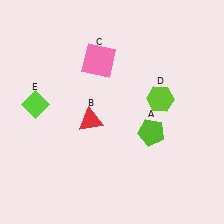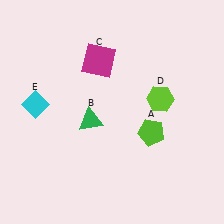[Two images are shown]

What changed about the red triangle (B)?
In Image 1, B is red. In Image 2, it changed to green.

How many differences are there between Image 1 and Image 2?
There are 3 differences between the two images.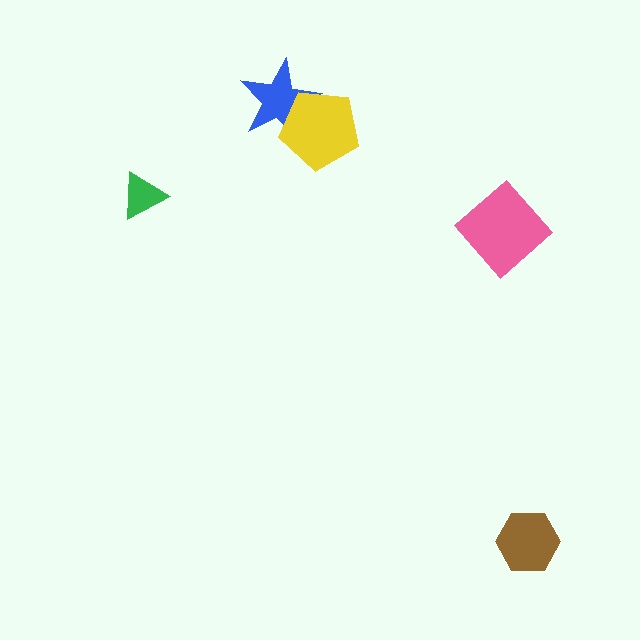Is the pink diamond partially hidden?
No, no other shape covers it.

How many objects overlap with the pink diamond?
0 objects overlap with the pink diamond.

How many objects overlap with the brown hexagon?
0 objects overlap with the brown hexagon.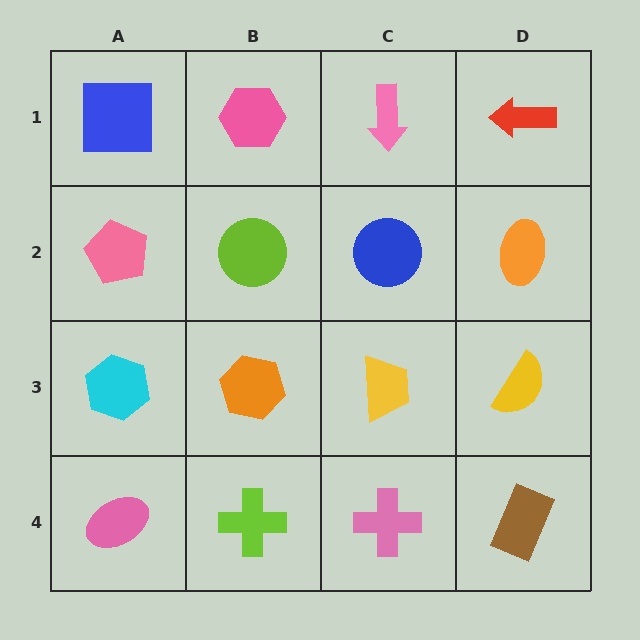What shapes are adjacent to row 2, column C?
A pink arrow (row 1, column C), a yellow trapezoid (row 3, column C), a lime circle (row 2, column B), an orange ellipse (row 2, column D).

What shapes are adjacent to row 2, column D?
A red arrow (row 1, column D), a yellow semicircle (row 3, column D), a blue circle (row 2, column C).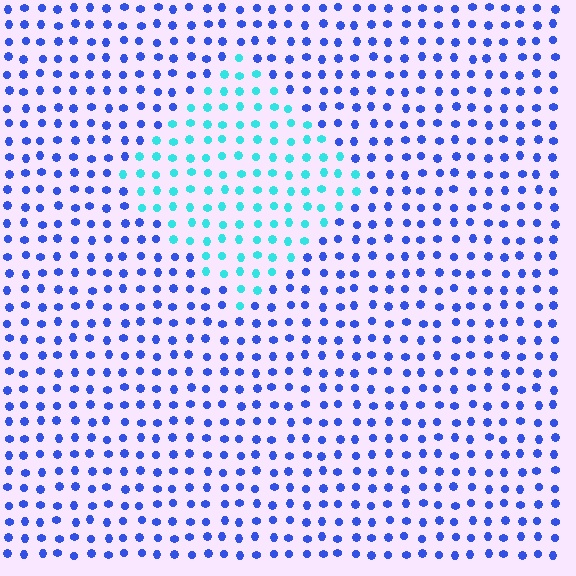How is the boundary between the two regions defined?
The boundary is defined purely by a slight shift in hue (about 50 degrees). Spacing, size, and orientation are identical on both sides.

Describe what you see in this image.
The image is filled with small blue elements in a uniform arrangement. A diamond-shaped region is visible where the elements are tinted to a slightly different hue, forming a subtle color boundary.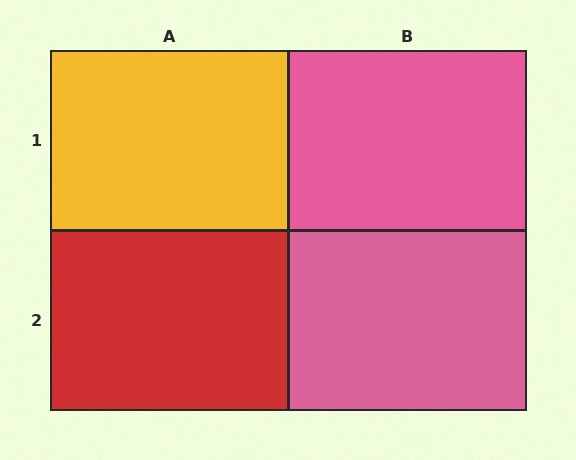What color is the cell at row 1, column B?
Pink.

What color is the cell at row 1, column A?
Yellow.